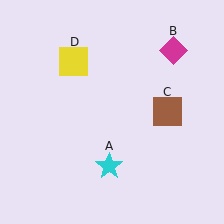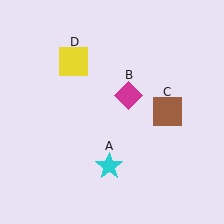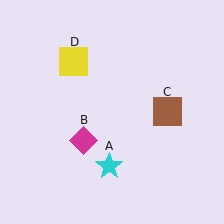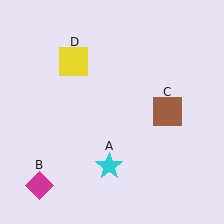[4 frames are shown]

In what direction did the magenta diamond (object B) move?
The magenta diamond (object B) moved down and to the left.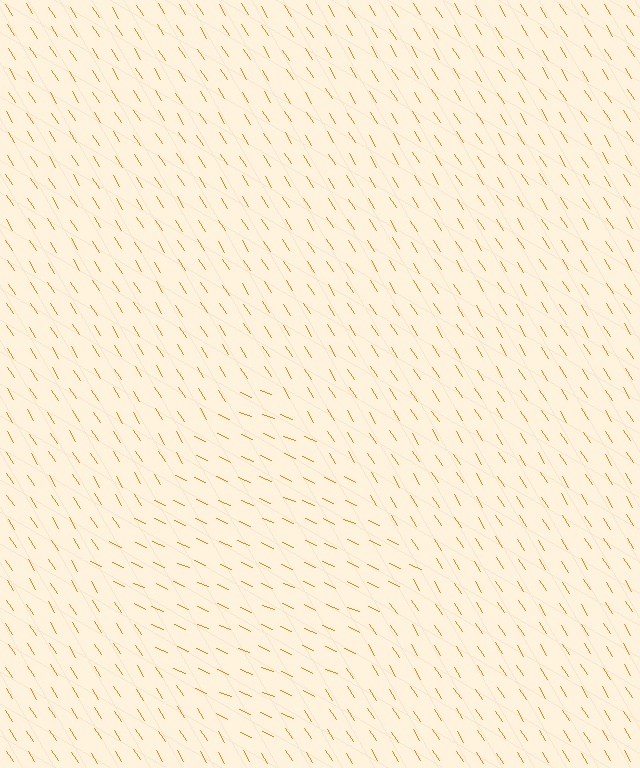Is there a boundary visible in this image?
Yes, there is a texture boundary formed by a change in line orientation.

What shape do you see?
I see a diamond.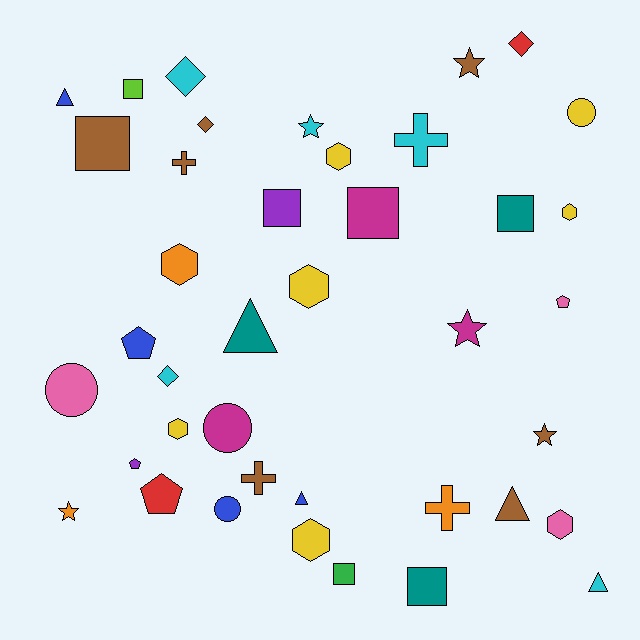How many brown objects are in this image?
There are 7 brown objects.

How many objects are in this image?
There are 40 objects.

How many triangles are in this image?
There are 5 triangles.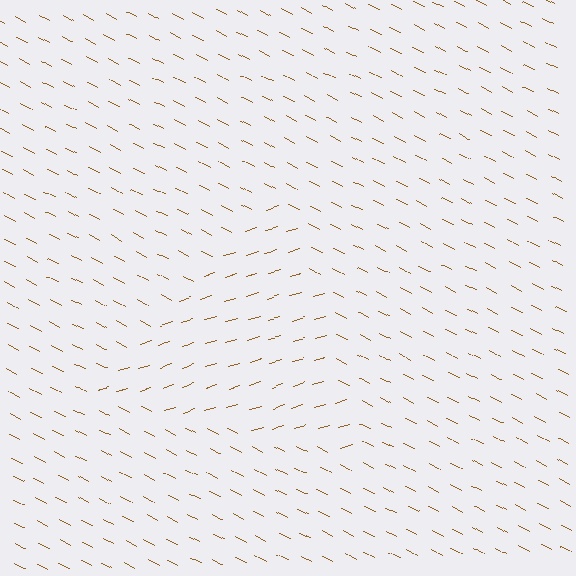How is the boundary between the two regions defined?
The boundary is defined purely by a change in line orientation (approximately 45 degrees difference). All lines are the same color and thickness.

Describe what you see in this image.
The image is filled with small brown line segments. A triangle region in the image has lines oriented differently from the surrounding lines, creating a visible texture boundary.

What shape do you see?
I see a triangle.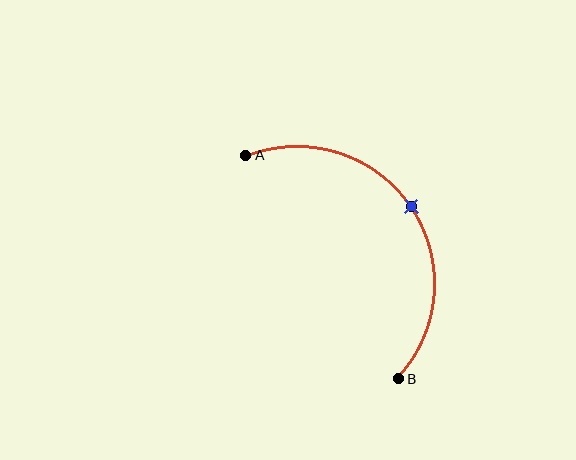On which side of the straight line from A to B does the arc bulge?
The arc bulges above and to the right of the straight line connecting A and B.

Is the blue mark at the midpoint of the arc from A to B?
Yes. The blue mark lies on the arc at equal arc-length from both A and B — it is the arc midpoint.